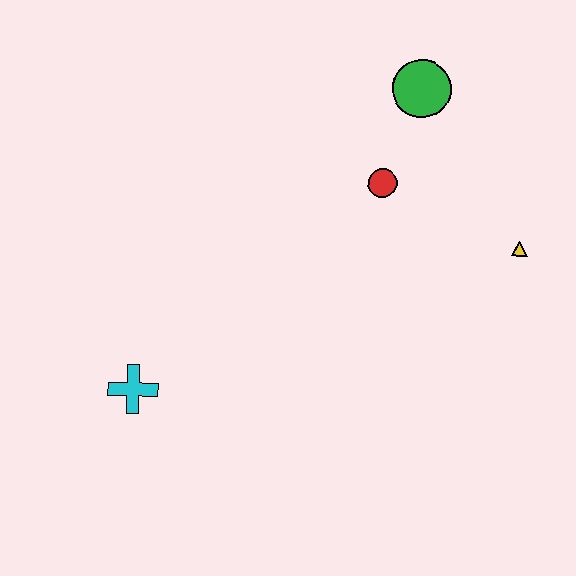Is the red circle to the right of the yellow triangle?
No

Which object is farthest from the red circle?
The cyan cross is farthest from the red circle.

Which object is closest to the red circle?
The green circle is closest to the red circle.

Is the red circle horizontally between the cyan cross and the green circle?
Yes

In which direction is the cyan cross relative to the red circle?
The cyan cross is to the left of the red circle.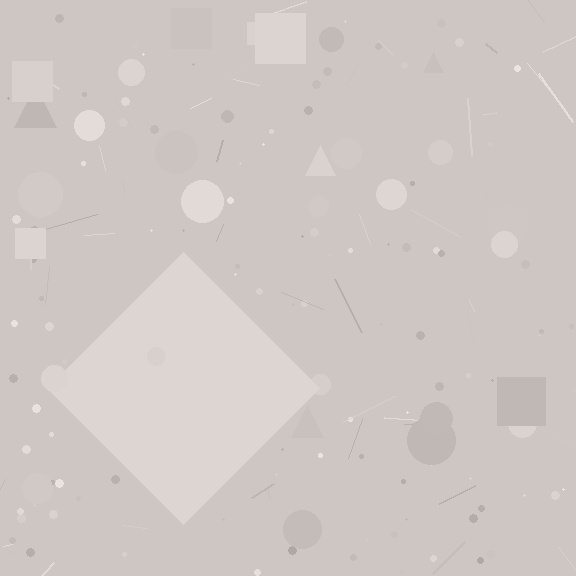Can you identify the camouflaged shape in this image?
The camouflaged shape is a diamond.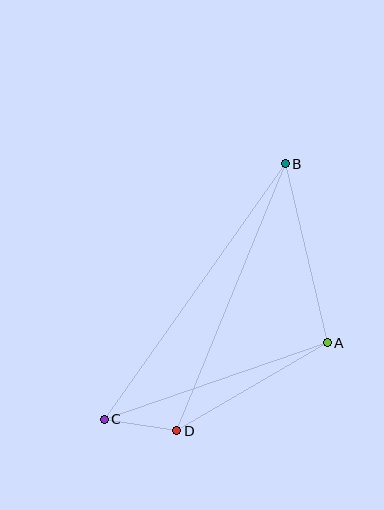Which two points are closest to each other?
Points C and D are closest to each other.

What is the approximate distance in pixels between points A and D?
The distance between A and D is approximately 175 pixels.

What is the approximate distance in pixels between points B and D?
The distance between B and D is approximately 288 pixels.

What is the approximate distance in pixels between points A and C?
The distance between A and C is approximately 236 pixels.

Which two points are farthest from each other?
Points B and C are farthest from each other.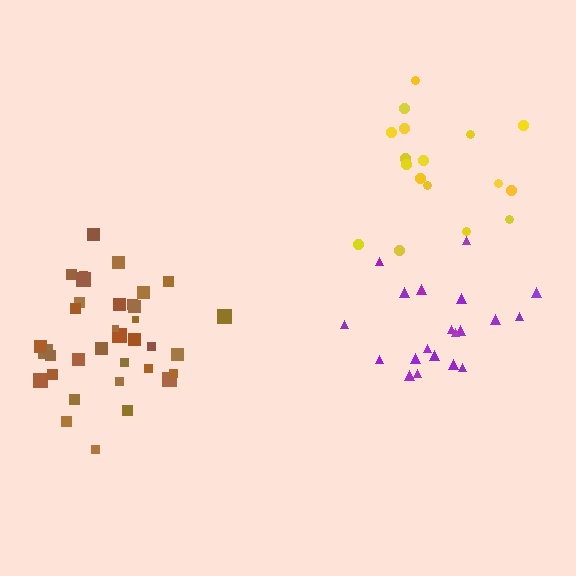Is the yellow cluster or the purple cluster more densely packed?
Purple.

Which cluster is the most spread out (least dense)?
Yellow.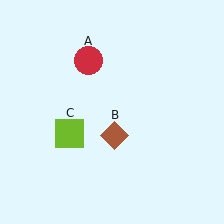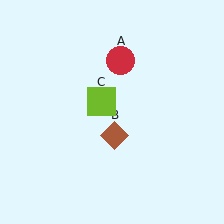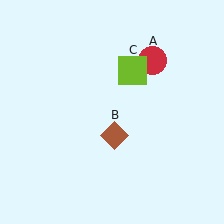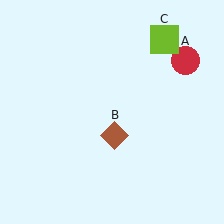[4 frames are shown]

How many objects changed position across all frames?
2 objects changed position: red circle (object A), lime square (object C).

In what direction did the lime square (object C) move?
The lime square (object C) moved up and to the right.